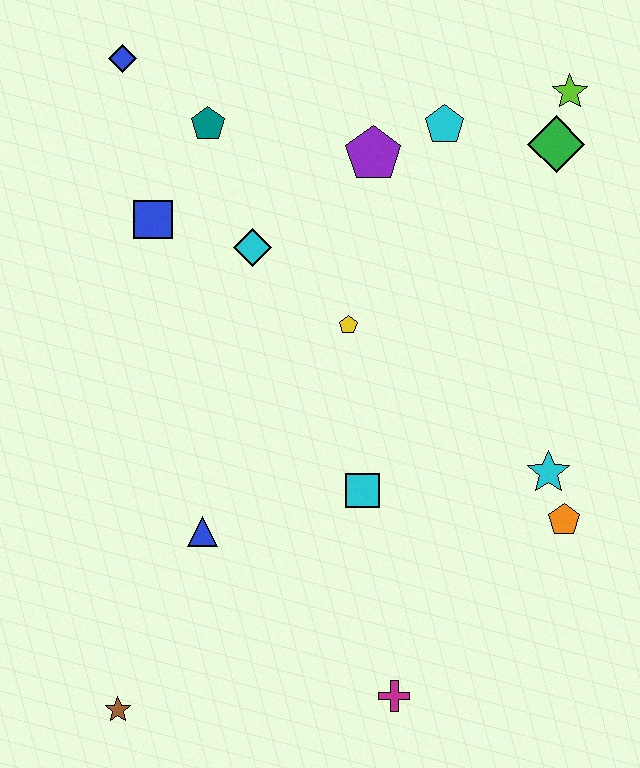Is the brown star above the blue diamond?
No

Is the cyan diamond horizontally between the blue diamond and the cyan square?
Yes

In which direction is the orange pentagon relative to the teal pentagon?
The orange pentagon is below the teal pentagon.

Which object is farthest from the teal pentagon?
The magenta cross is farthest from the teal pentagon.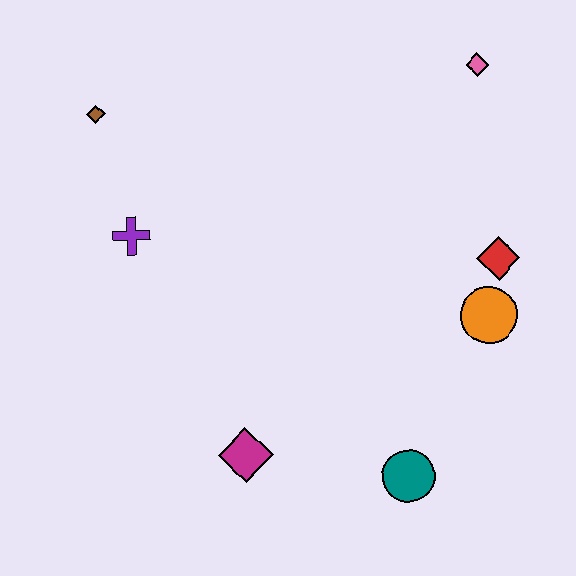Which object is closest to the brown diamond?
The purple cross is closest to the brown diamond.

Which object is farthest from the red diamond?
The brown diamond is farthest from the red diamond.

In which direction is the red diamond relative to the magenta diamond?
The red diamond is to the right of the magenta diamond.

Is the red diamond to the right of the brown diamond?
Yes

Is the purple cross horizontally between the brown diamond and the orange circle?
Yes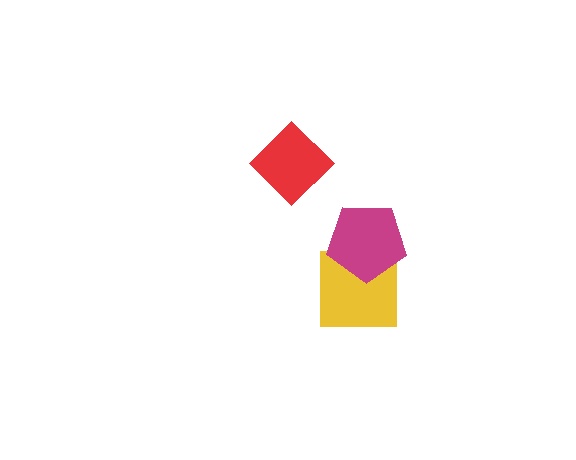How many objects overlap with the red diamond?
0 objects overlap with the red diamond.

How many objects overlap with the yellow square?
1 object overlaps with the yellow square.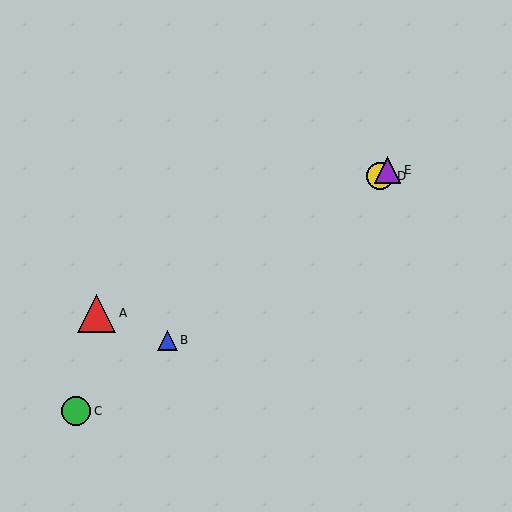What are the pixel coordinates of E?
Object E is at (387, 170).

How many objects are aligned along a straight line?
4 objects (B, C, D, E) are aligned along a straight line.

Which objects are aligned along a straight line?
Objects B, C, D, E are aligned along a straight line.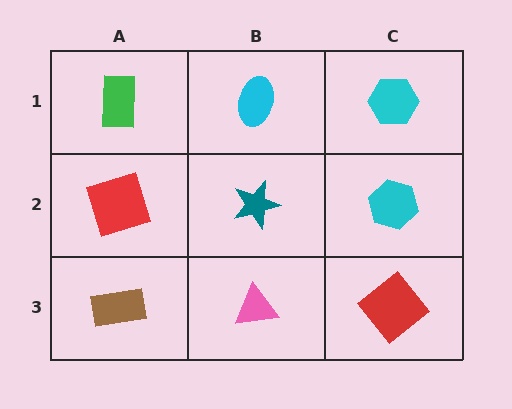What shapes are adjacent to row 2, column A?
A green rectangle (row 1, column A), a brown rectangle (row 3, column A), a teal star (row 2, column B).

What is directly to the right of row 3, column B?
A red diamond.